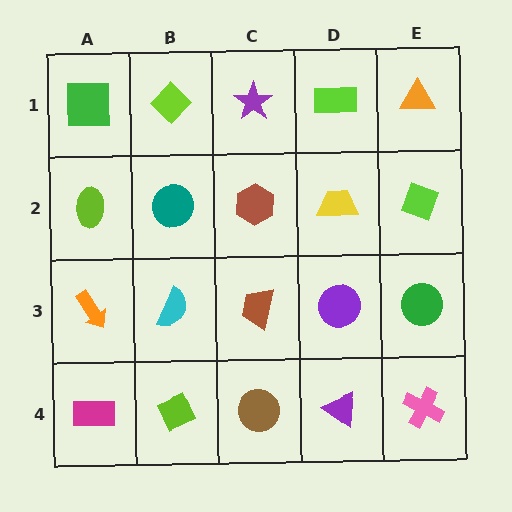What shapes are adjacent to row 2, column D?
A lime rectangle (row 1, column D), a purple circle (row 3, column D), a brown hexagon (row 2, column C), a lime diamond (row 2, column E).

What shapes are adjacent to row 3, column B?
A teal circle (row 2, column B), a lime diamond (row 4, column B), an orange arrow (row 3, column A), a brown trapezoid (row 3, column C).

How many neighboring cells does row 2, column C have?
4.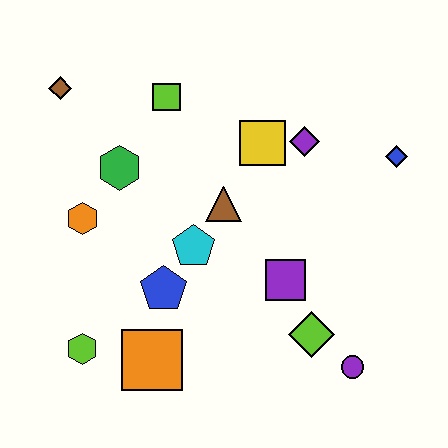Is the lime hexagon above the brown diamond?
No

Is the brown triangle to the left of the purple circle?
Yes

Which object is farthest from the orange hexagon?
The blue diamond is farthest from the orange hexagon.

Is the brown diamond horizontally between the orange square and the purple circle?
No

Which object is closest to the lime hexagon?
The orange square is closest to the lime hexagon.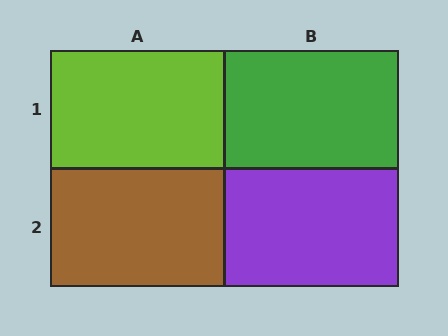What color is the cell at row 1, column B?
Green.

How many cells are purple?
1 cell is purple.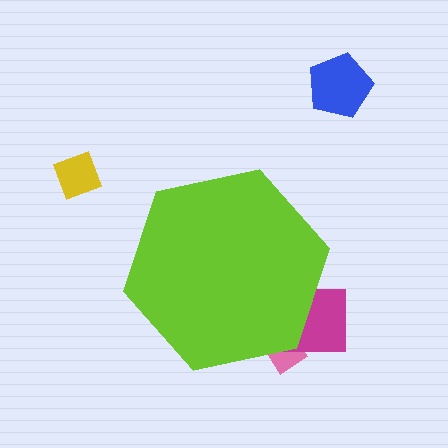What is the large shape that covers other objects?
A lime hexagon.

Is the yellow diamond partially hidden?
No, the yellow diamond is fully visible.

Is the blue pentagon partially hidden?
No, the blue pentagon is fully visible.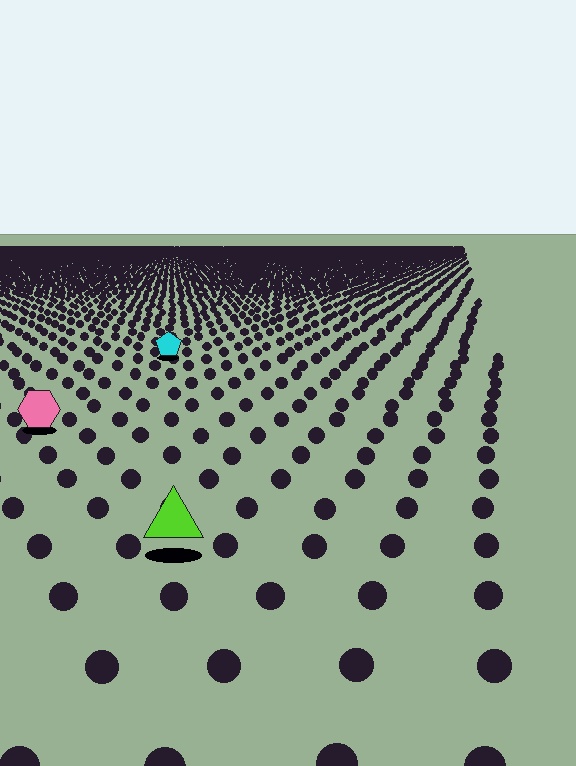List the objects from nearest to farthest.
From nearest to farthest: the lime triangle, the pink hexagon, the cyan pentagon.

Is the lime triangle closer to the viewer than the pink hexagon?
Yes. The lime triangle is closer — you can tell from the texture gradient: the ground texture is coarser near it.